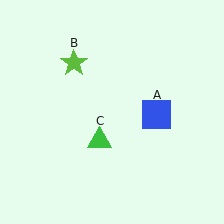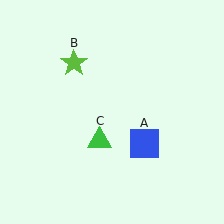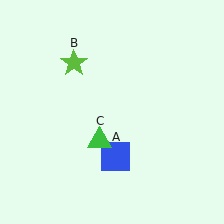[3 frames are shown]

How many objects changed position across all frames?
1 object changed position: blue square (object A).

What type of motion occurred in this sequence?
The blue square (object A) rotated clockwise around the center of the scene.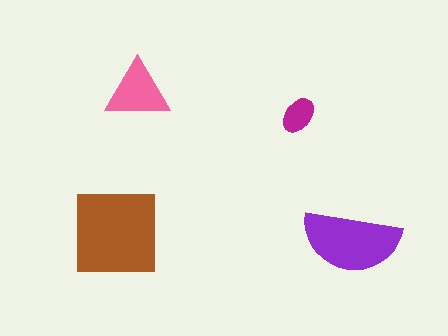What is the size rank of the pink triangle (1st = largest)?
3rd.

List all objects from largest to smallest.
The brown square, the purple semicircle, the pink triangle, the magenta ellipse.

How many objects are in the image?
There are 4 objects in the image.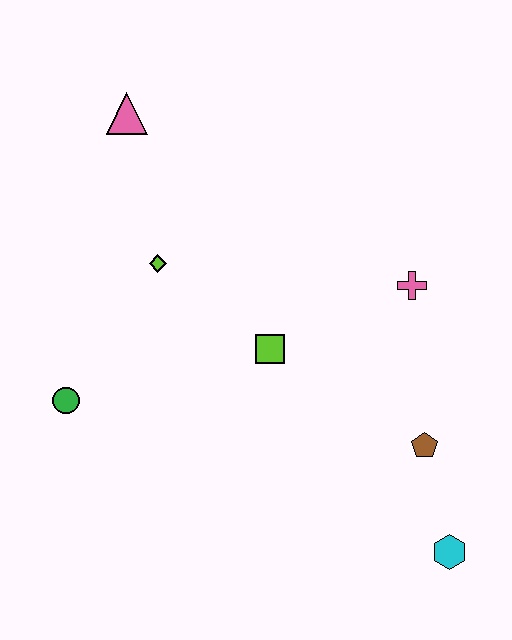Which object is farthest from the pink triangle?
The cyan hexagon is farthest from the pink triangle.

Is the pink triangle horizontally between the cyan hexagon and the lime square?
No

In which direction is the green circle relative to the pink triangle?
The green circle is below the pink triangle.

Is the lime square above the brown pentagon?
Yes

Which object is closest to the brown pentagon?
The cyan hexagon is closest to the brown pentagon.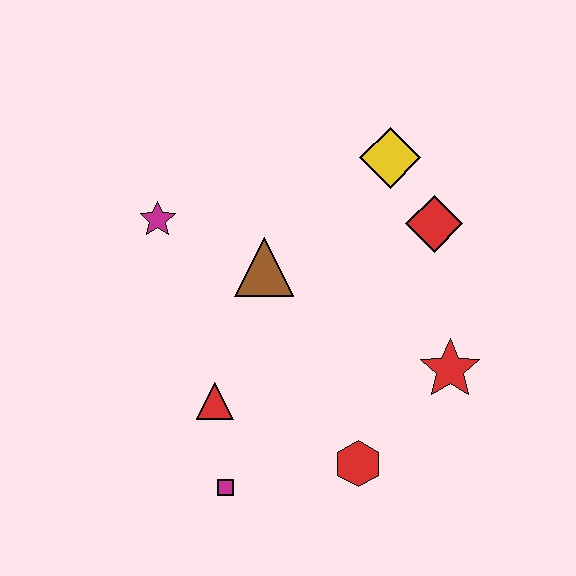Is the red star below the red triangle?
No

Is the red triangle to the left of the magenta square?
Yes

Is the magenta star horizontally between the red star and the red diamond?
No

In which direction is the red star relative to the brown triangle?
The red star is to the right of the brown triangle.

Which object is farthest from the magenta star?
The red star is farthest from the magenta star.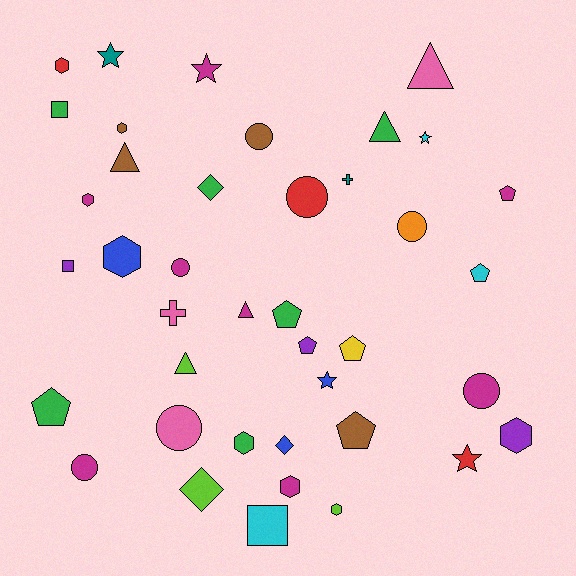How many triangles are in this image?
There are 5 triangles.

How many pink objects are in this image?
There are 3 pink objects.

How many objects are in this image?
There are 40 objects.